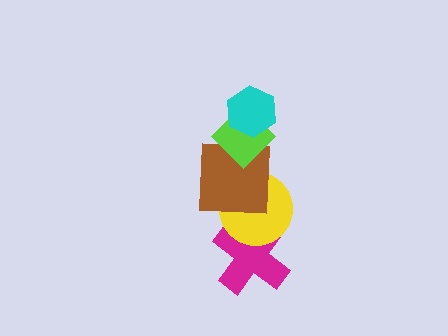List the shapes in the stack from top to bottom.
From top to bottom: the cyan hexagon, the lime diamond, the brown square, the yellow circle, the magenta cross.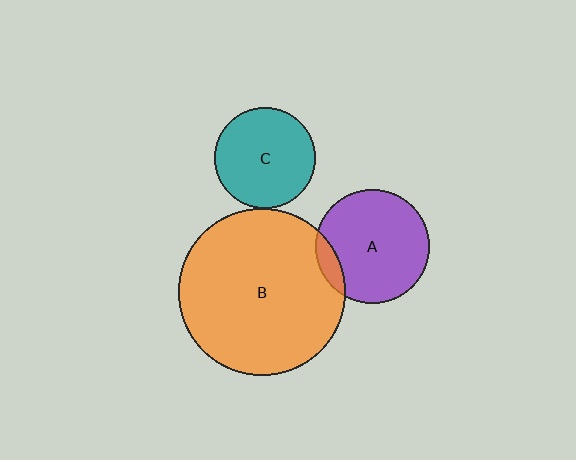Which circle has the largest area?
Circle B (orange).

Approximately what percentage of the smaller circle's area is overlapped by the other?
Approximately 10%.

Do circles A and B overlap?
Yes.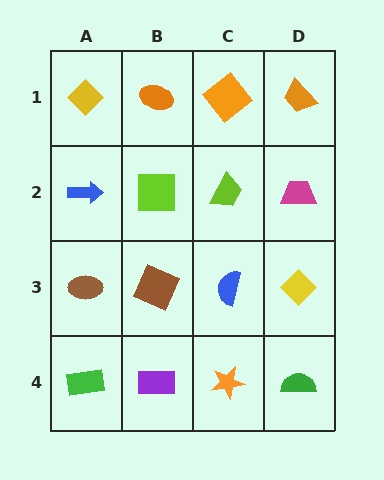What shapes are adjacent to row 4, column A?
A brown ellipse (row 3, column A), a purple rectangle (row 4, column B).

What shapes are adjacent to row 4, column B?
A brown square (row 3, column B), a green rectangle (row 4, column A), an orange star (row 4, column C).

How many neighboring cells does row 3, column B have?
4.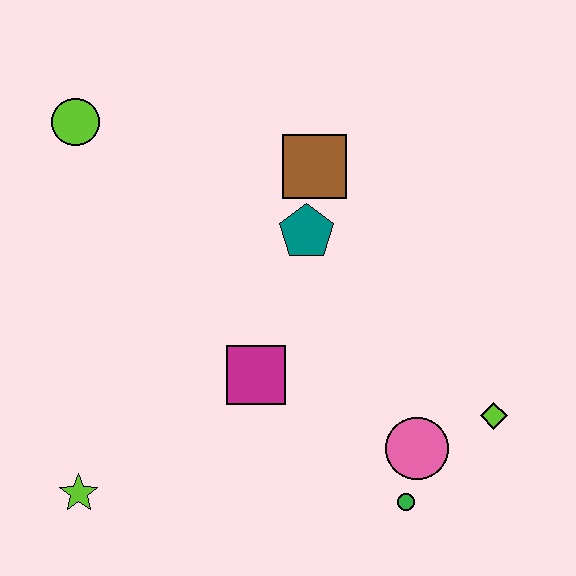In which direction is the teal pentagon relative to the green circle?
The teal pentagon is above the green circle.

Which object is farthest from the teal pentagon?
The lime star is farthest from the teal pentagon.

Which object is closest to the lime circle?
The brown square is closest to the lime circle.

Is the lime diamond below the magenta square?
Yes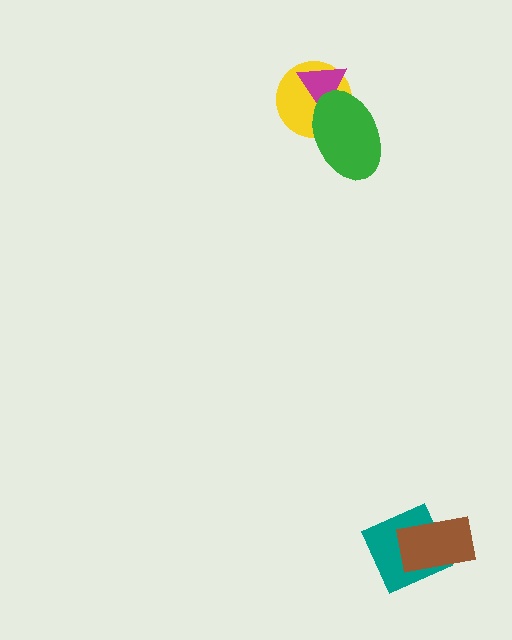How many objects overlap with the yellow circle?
2 objects overlap with the yellow circle.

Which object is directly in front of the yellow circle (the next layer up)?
The magenta triangle is directly in front of the yellow circle.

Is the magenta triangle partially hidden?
Yes, it is partially covered by another shape.